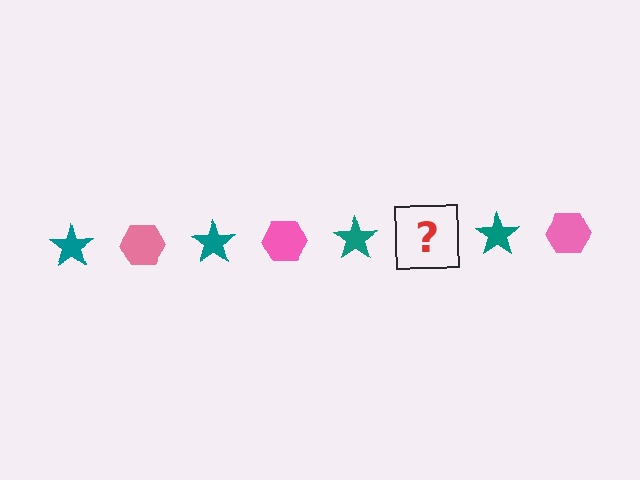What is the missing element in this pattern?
The missing element is a pink hexagon.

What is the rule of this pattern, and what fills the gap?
The rule is that the pattern alternates between teal star and pink hexagon. The gap should be filled with a pink hexagon.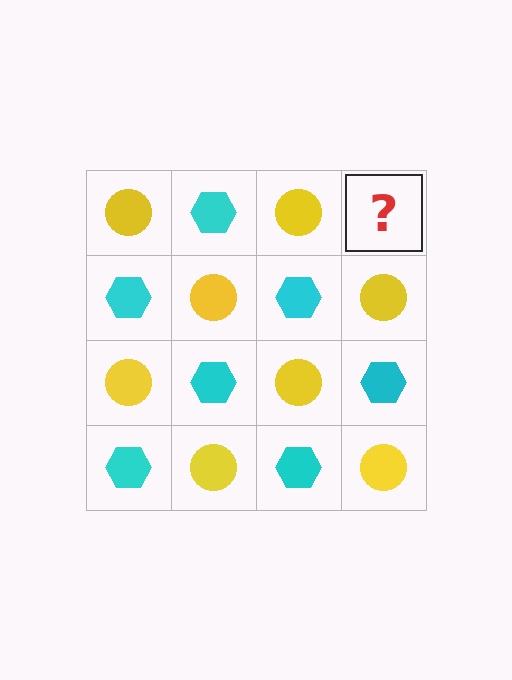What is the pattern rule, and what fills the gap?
The rule is that it alternates yellow circle and cyan hexagon in a checkerboard pattern. The gap should be filled with a cyan hexagon.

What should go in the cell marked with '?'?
The missing cell should contain a cyan hexagon.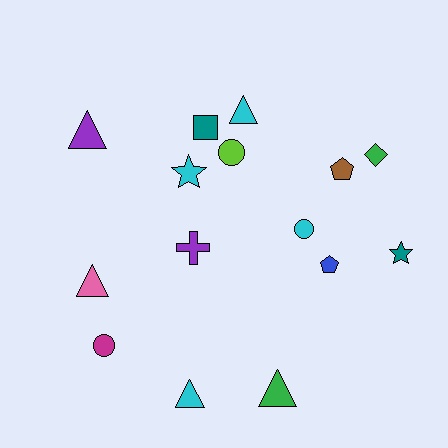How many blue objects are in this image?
There is 1 blue object.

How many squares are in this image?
There is 1 square.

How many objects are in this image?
There are 15 objects.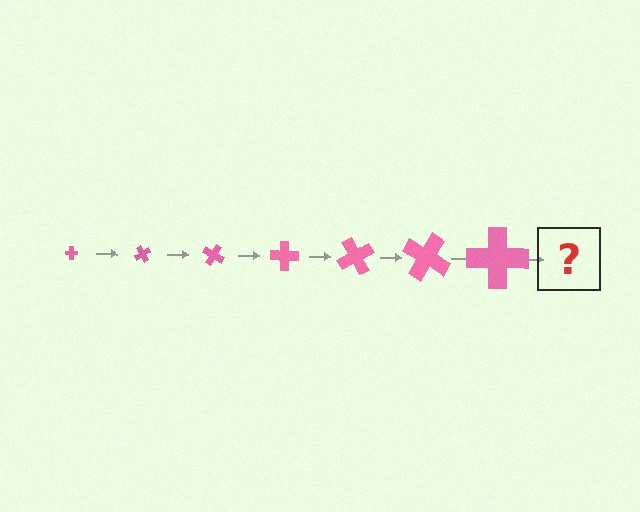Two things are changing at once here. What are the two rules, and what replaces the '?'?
The two rules are that the cross grows larger each step and it rotates 60 degrees each step. The '?' should be a cross, larger than the previous one and rotated 420 degrees from the start.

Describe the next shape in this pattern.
It should be a cross, larger than the previous one and rotated 420 degrees from the start.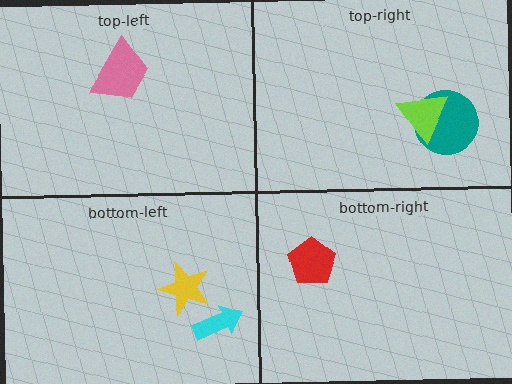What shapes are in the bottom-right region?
The red pentagon.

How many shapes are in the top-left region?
1.